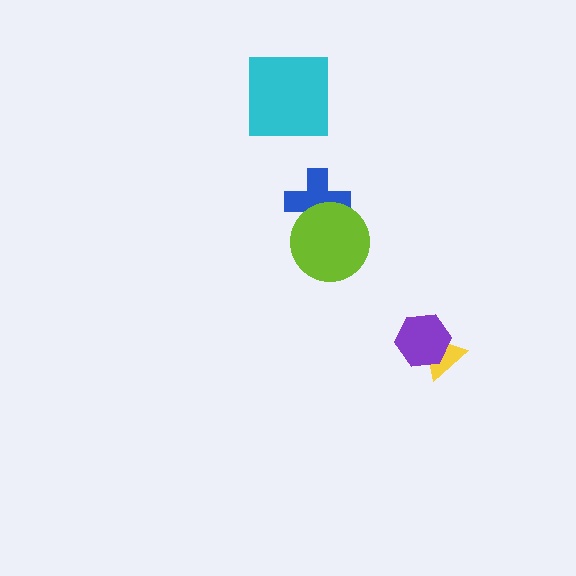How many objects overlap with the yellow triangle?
1 object overlaps with the yellow triangle.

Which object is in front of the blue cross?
The lime circle is in front of the blue cross.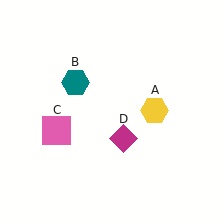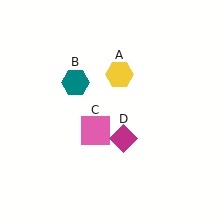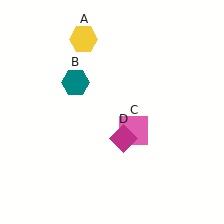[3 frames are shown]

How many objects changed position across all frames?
2 objects changed position: yellow hexagon (object A), pink square (object C).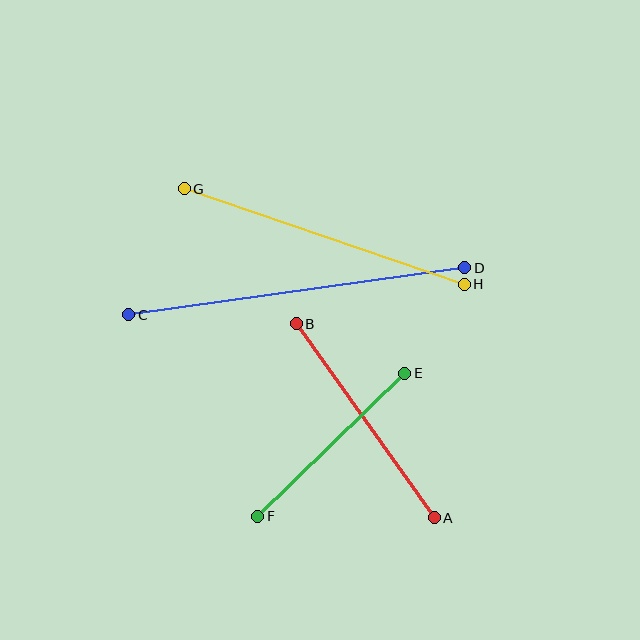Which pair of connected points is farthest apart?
Points C and D are farthest apart.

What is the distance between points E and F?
The distance is approximately 205 pixels.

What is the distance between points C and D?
The distance is approximately 339 pixels.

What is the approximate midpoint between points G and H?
The midpoint is at approximately (324, 237) pixels.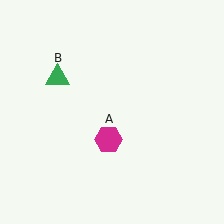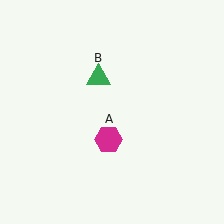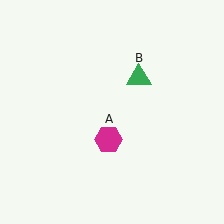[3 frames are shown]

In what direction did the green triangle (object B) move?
The green triangle (object B) moved right.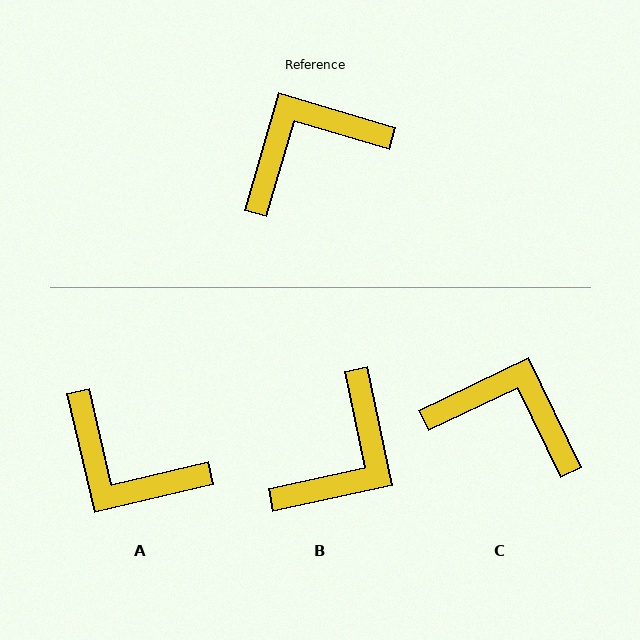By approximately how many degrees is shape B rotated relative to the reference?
Approximately 152 degrees clockwise.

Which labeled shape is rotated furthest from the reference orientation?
B, about 152 degrees away.